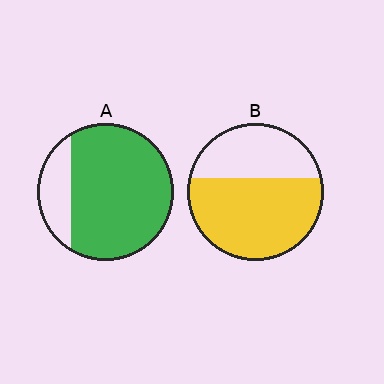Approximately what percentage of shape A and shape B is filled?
A is approximately 80% and B is approximately 65%.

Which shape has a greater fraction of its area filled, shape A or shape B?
Shape A.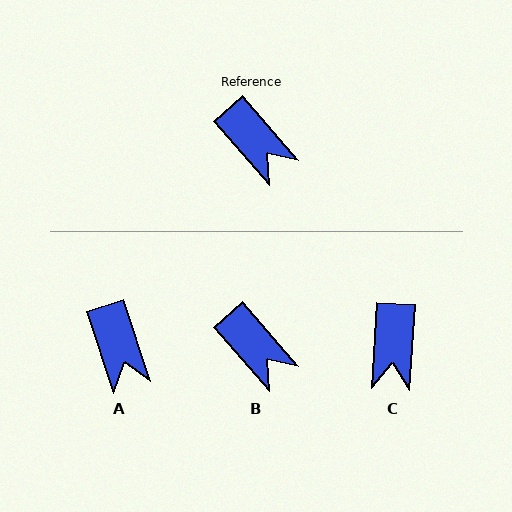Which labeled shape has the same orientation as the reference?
B.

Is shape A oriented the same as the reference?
No, it is off by about 23 degrees.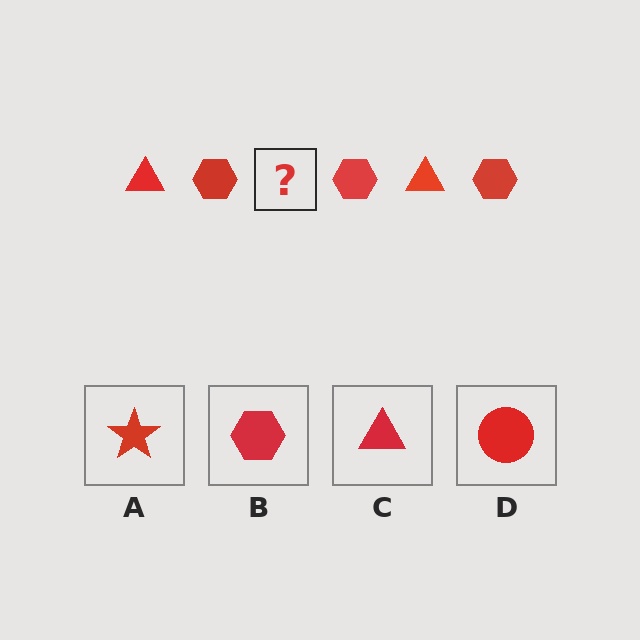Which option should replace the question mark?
Option C.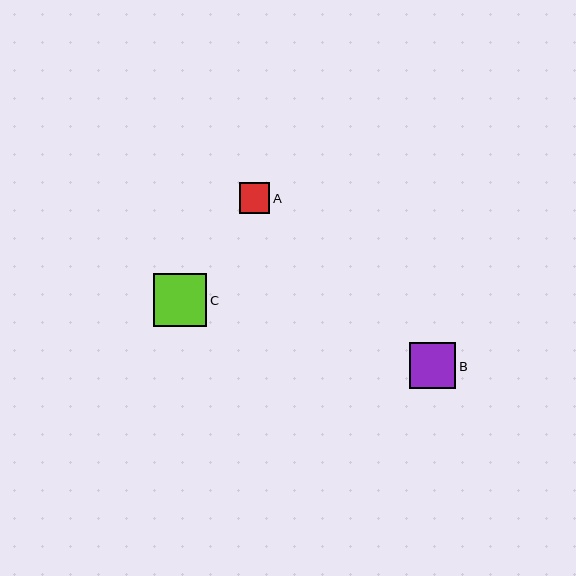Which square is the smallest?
Square A is the smallest with a size of approximately 31 pixels.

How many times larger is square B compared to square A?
Square B is approximately 1.5 times the size of square A.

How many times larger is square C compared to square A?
Square C is approximately 1.7 times the size of square A.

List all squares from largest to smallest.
From largest to smallest: C, B, A.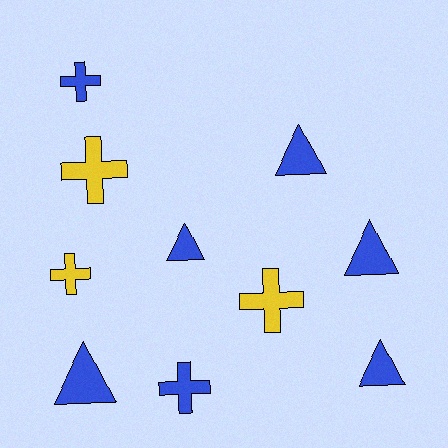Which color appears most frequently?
Blue, with 7 objects.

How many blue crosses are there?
There are 2 blue crosses.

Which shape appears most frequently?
Cross, with 5 objects.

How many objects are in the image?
There are 10 objects.